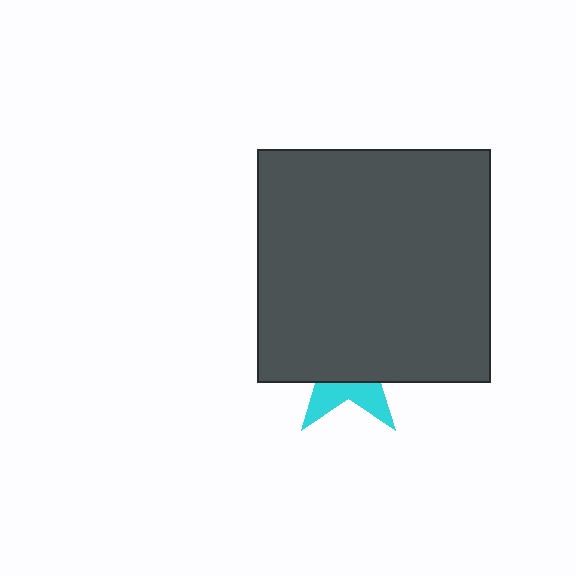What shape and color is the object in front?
The object in front is a dark gray square.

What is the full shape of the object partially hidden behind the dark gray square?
The partially hidden object is a cyan star.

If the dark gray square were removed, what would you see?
You would see the complete cyan star.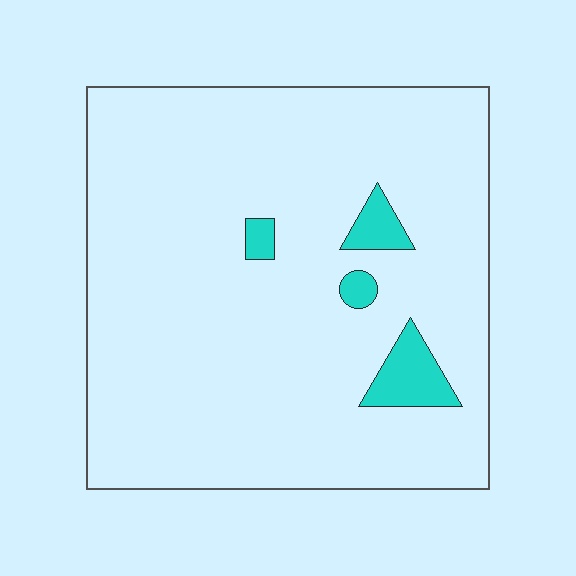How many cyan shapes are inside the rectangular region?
4.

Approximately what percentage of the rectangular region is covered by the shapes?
Approximately 5%.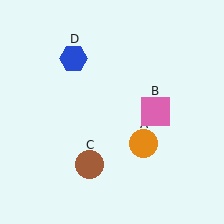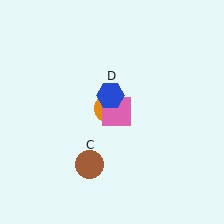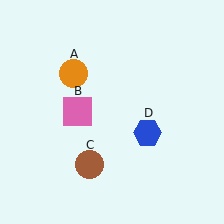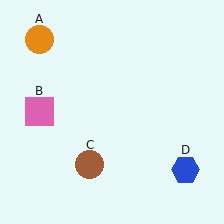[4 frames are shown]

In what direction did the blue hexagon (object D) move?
The blue hexagon (object D) moved down and to the right.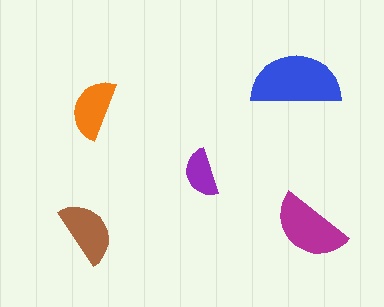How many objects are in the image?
There are 5 objects in the image.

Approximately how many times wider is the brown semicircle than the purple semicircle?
About 1.5 times wider.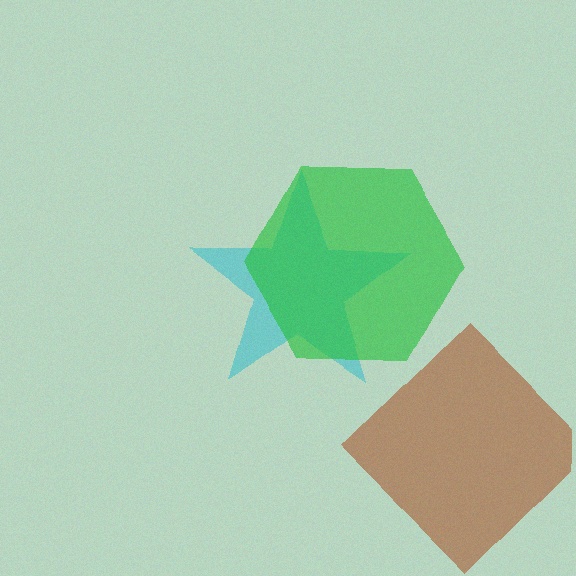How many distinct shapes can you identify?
There are 3 distinct shapes: a cyan star, a green hexagon, a brown diamond.